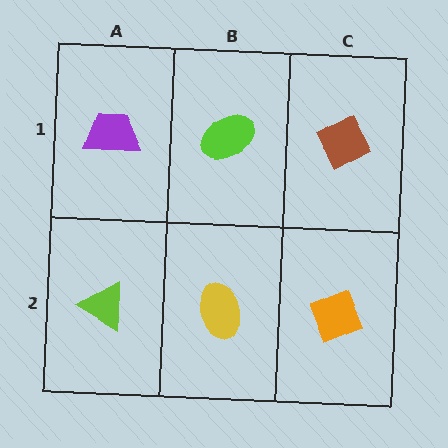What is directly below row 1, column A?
A lime triangle.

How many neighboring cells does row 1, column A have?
2.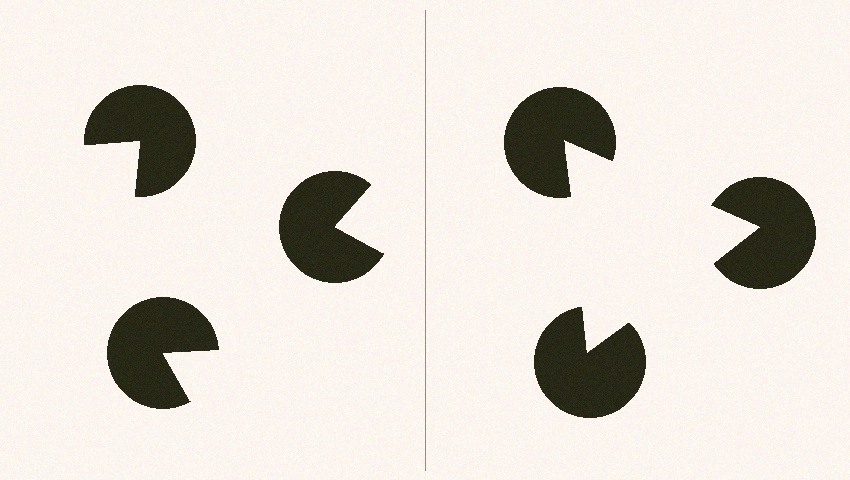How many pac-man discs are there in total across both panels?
6 — 3 on each side.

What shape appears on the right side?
An illusory triangle.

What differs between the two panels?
The pac-man discs are positioned identically on both sides; only the wedge orientations differ. On the right they align to a triangle; on the left they are misaligned.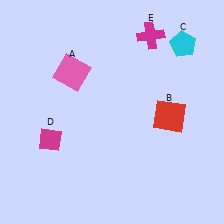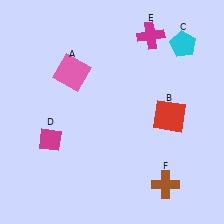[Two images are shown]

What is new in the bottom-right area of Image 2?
A brown cross (F) was added in the bottom-right area of Image 2.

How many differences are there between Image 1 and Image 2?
There is 1 difference between the two images.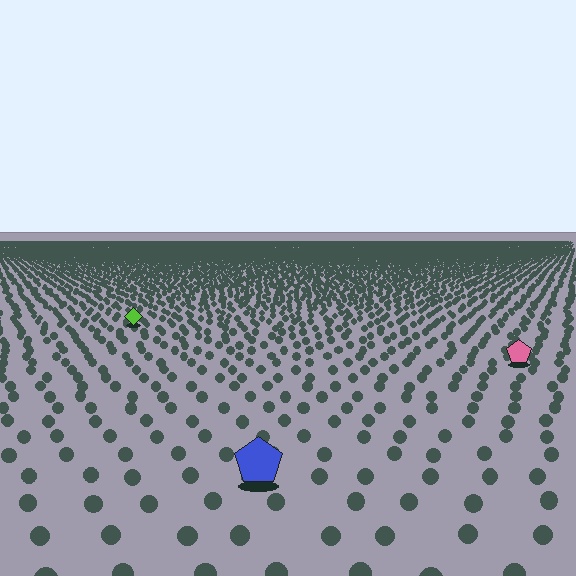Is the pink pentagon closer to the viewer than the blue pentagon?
No. The blue pentagon is closer — you can tell from the texture gradient: the ground texture is coarser near it.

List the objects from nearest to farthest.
From nearest to farthest: the blue pentagon, the pink pentagon, the lime diamond.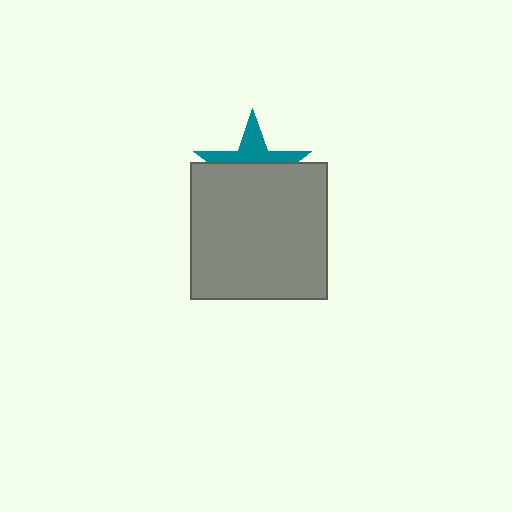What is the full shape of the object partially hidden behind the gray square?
The partially hidden object is a teal star.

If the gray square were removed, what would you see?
You would see the complete teal star.